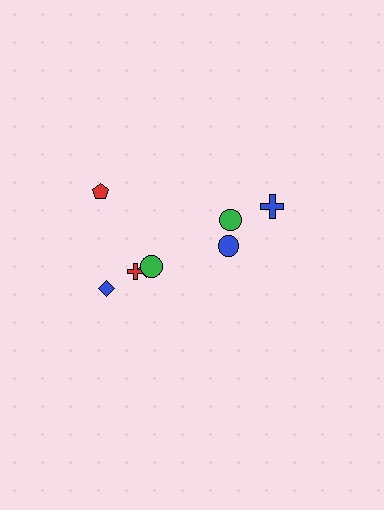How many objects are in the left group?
There are 5 objects.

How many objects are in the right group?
There are 3 objects.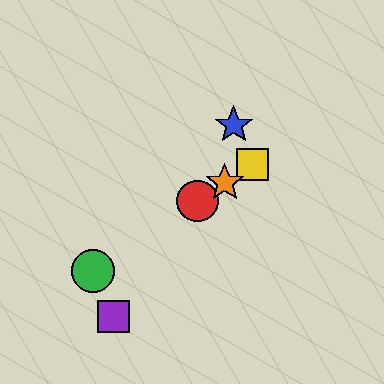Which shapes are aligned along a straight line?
The red circle, the green circle, the yellow square, the orange star are aligned along a straight line.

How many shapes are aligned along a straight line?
4 shapes (the red circle, the green circle, the yellow square, the orange star) are aligned along a straight line.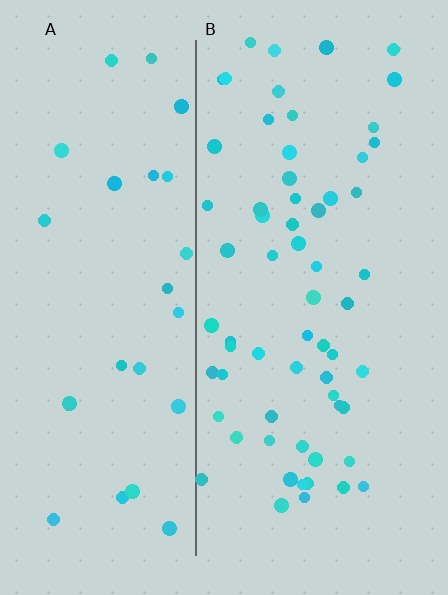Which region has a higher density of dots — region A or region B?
B (the right).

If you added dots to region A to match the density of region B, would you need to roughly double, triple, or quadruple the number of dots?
Approximately double.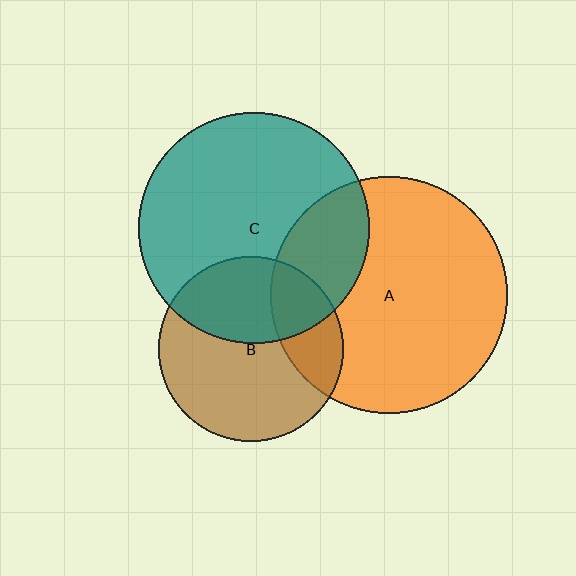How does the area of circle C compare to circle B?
Approximately 1.6 times.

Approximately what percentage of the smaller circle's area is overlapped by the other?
Approximately 40%.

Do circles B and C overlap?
Yes.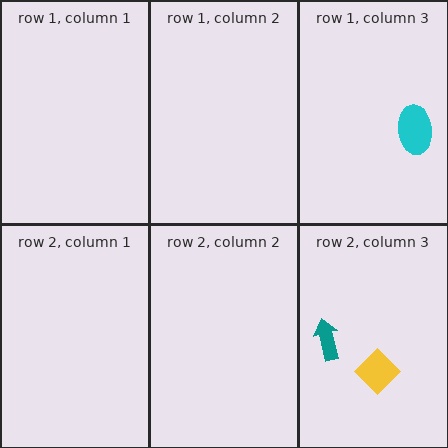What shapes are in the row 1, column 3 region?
The cyan ellipse.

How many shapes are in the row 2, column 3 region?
2.